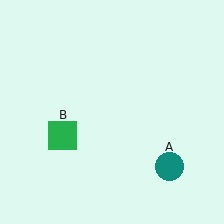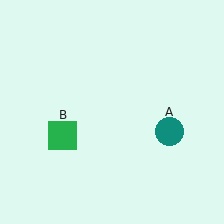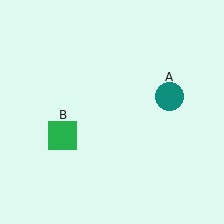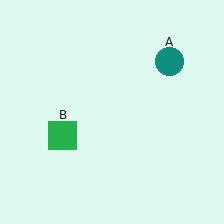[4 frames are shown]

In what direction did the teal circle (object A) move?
The teal circle (object A) moved up.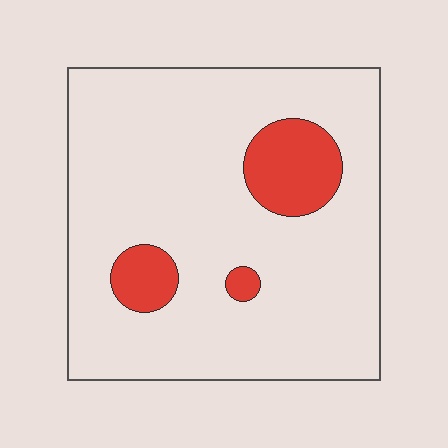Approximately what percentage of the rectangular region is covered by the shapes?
Approximately 15%.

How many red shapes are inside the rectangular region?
3.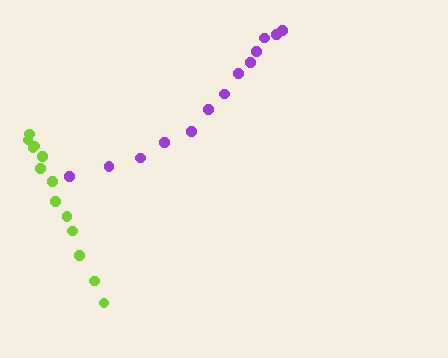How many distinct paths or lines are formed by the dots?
There are 2 distinct paths.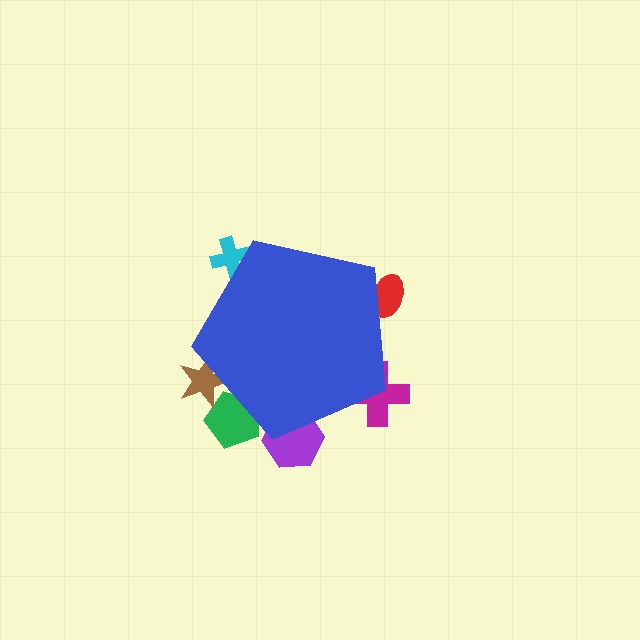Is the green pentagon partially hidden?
Yes, the green pentagon is partially hidden behind the blue pentagon.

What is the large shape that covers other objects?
A blue pentagon.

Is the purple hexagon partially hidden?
Yes, the purple hexagon is partially hidden behind the blue pentagon.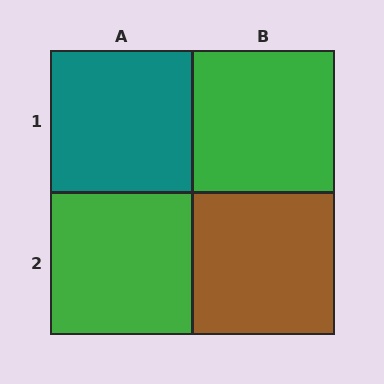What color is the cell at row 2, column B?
Brown.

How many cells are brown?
1 cell is brown.